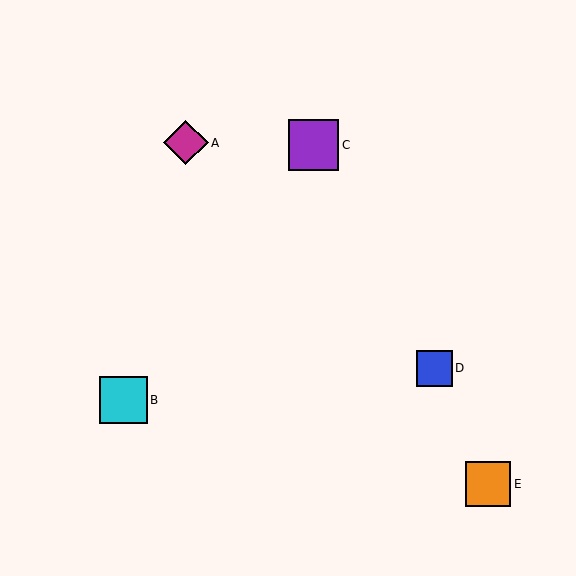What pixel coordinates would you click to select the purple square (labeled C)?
Click at (313, 145) to select the purple square C.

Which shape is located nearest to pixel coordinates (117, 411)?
The cyan square (labeled B) at (123, 400) is nearest to that location.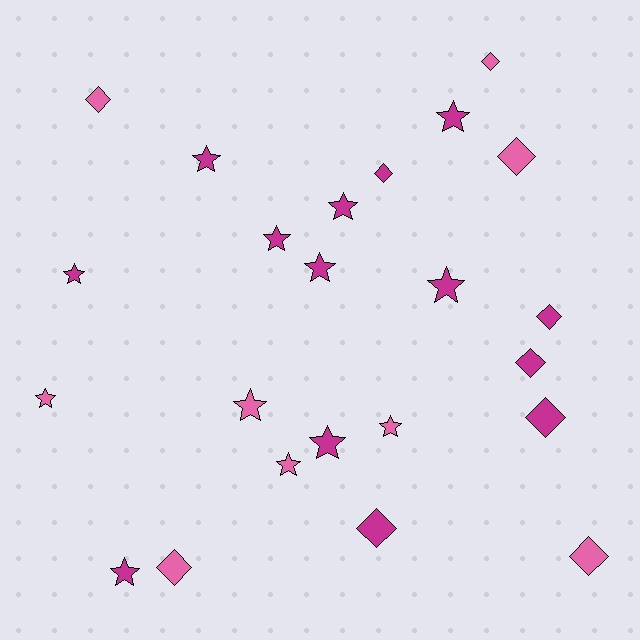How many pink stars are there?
There are 4 pink stars.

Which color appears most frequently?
Magenta, with 14 objects.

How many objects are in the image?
There are 23 objects.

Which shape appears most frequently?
Star, with 13 objects.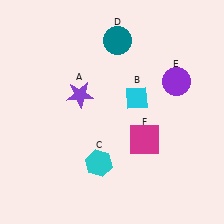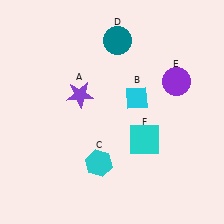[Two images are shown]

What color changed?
The square (F) changed from magenta in Image 1 to cyan in Image 2.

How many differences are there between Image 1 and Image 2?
There is 1 difference between the two images.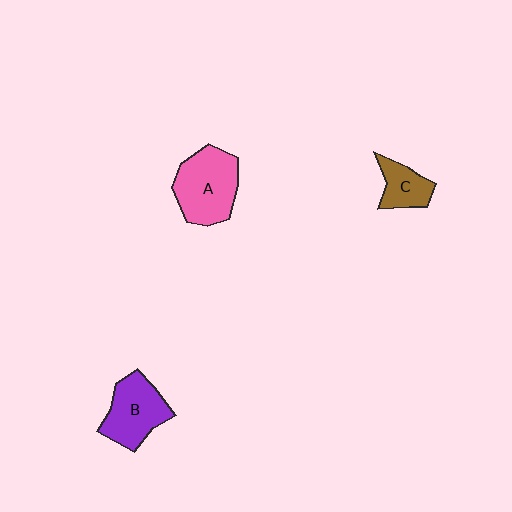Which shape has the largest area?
Shape A (pink).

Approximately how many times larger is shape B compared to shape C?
Approximately 1.7 times.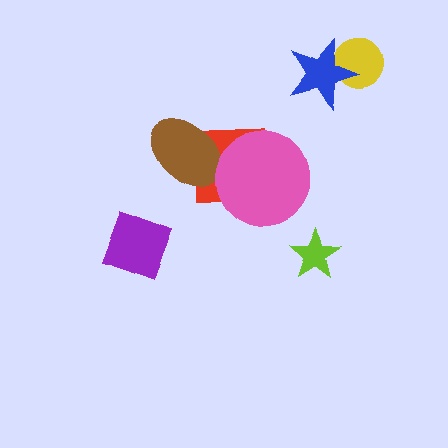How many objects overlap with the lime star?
0 objects overlap with the lime star.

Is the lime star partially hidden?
No, no other shape covers it.